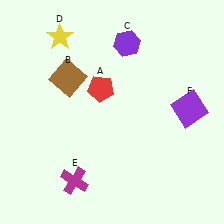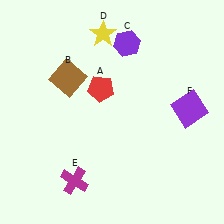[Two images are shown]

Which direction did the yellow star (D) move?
The yellow star (D) moved right.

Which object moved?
The yellow star (D) moved right.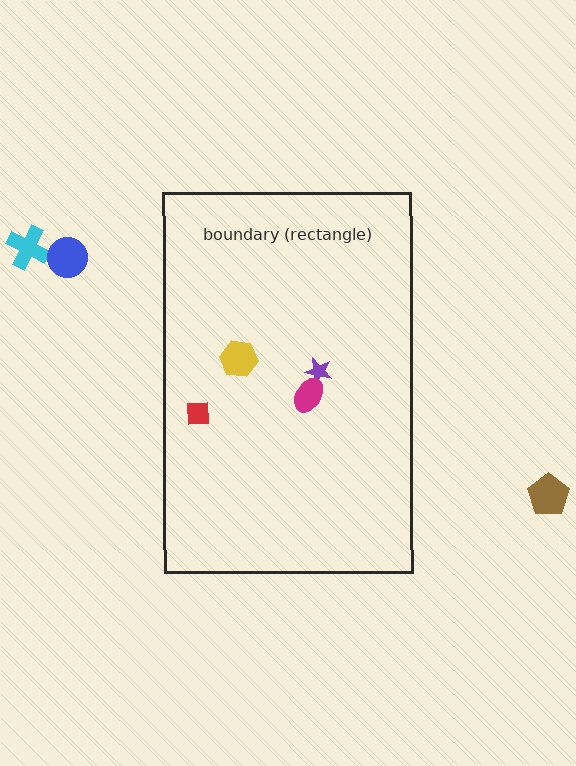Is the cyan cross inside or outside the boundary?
Outside.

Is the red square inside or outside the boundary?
Inside.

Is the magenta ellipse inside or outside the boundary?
Inside.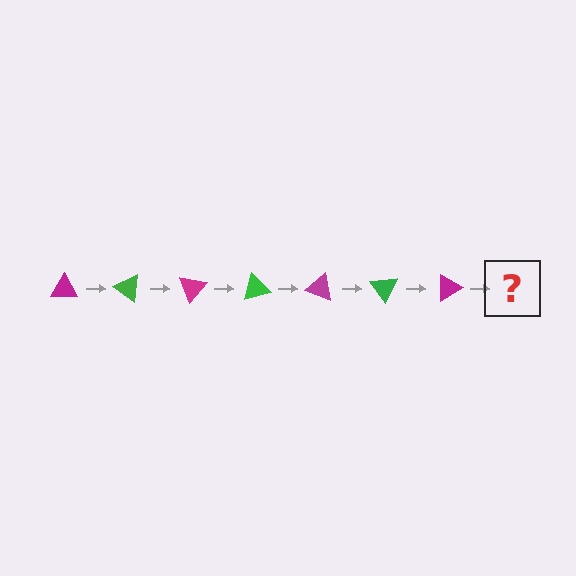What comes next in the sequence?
The next element should be a green triangle, rotated 245 degrees from the start.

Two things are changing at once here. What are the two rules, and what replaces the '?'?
The two rules are that it rotates 35 degrees each step and the color cycles through magenta and green. The '?' should be a green triangle, rotated 245 degrees from the start.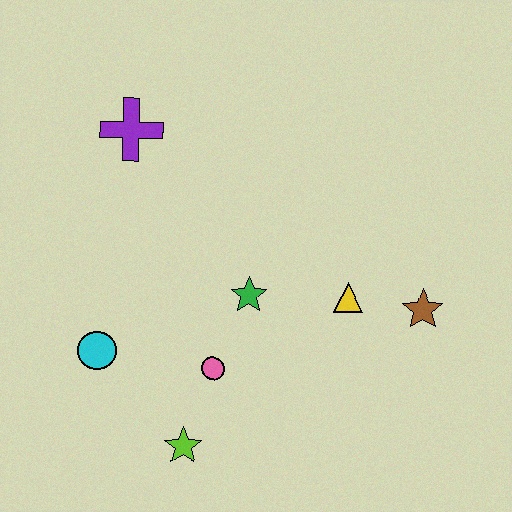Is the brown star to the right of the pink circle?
Yes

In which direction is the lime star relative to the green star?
The lime star is below the green star.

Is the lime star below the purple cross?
Yes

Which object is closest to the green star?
The pink circle is closest to the green star.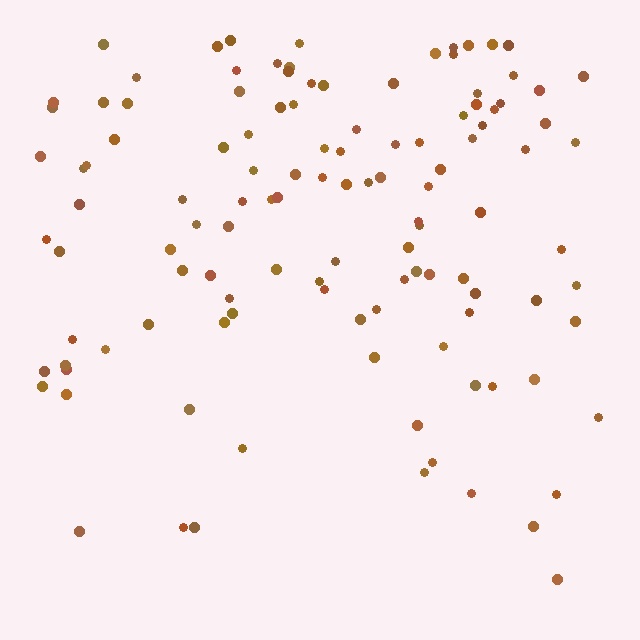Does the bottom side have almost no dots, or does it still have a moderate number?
Still a moderate number, just noticeably fewer than the top.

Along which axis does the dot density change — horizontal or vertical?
Vertical.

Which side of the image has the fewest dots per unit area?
The bottom.